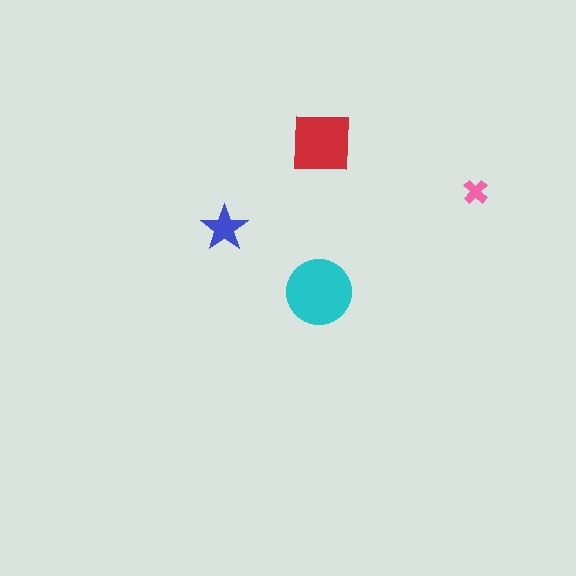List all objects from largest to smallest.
The cyan circle, the red square, the blue star, the pink cross.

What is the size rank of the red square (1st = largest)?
2nd.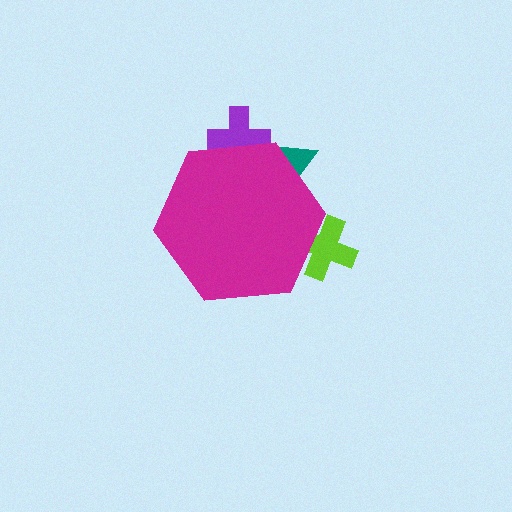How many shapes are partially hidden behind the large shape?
3 shapes are partially hidden.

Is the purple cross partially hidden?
Yes, the purple cross is partially hidden behind the magenta hexagon.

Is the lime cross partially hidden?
Yes, the lime cross is partially hidden behind the magenta hexagon.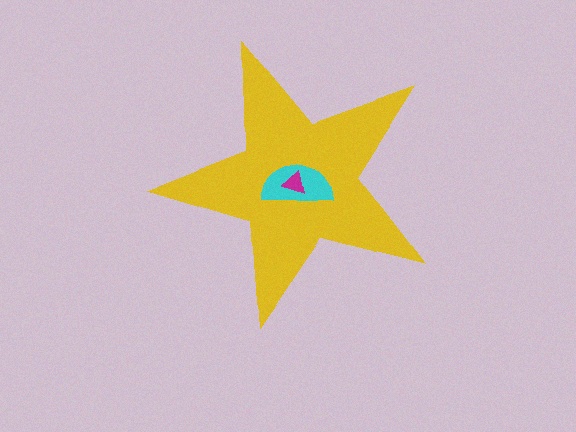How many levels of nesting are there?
3.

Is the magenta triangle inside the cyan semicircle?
Yes.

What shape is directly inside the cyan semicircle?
The magenta triangle.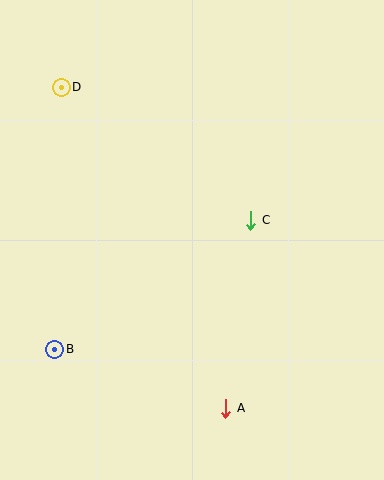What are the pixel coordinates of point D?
Point D is at (61, 87).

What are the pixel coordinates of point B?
Point B is at (55, 349).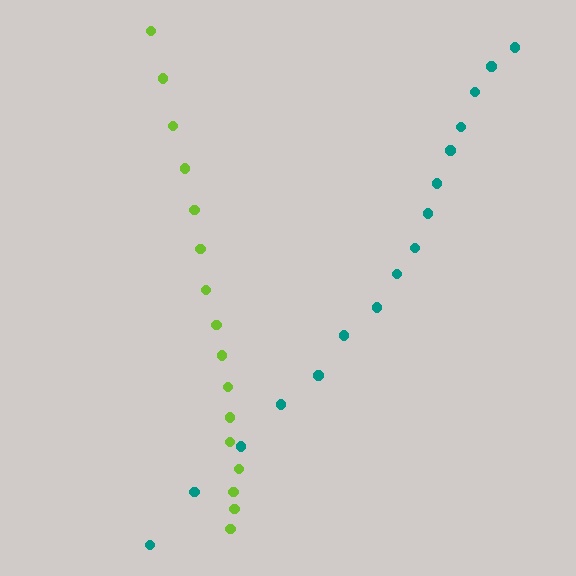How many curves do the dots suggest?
There are 2 distinct paths.